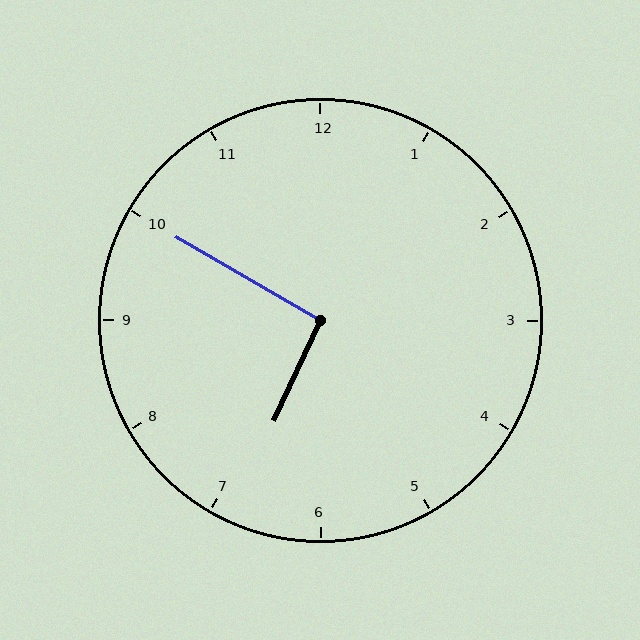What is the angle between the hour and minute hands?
Approximately 95 degrees.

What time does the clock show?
6:50.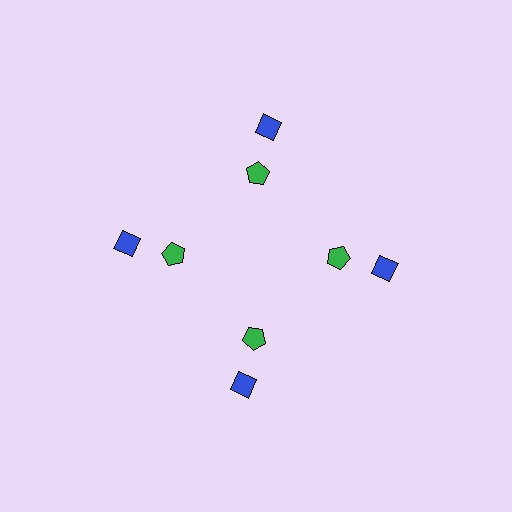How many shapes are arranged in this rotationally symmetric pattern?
There are 8 shapes, arranged in 4 groups of 2.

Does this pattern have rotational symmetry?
Yes, this pattern has 4-fold rotational symmetry. It looks the same after rotating 90 degrees around the center.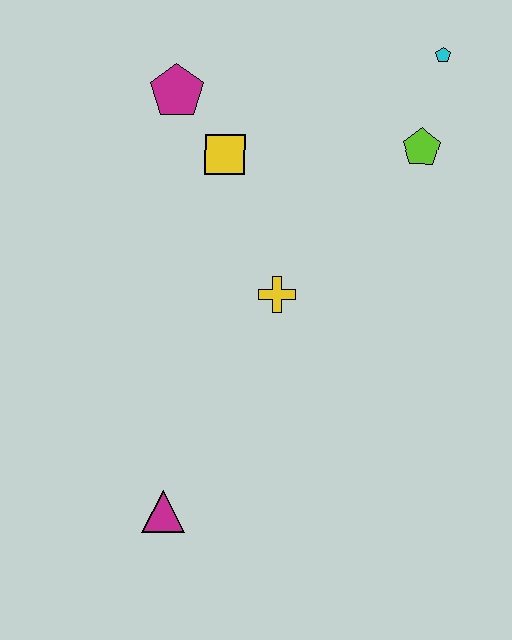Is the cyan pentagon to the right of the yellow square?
Yes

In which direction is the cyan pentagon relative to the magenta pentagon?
The cyan pentagon is to the right of the magenta pentagon.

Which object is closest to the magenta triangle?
The yellow cross is closest to the magenta triangle.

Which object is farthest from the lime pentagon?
The magenta triangle is farthest from the lime pentagon.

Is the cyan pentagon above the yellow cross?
Yes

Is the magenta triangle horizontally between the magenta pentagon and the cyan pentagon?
No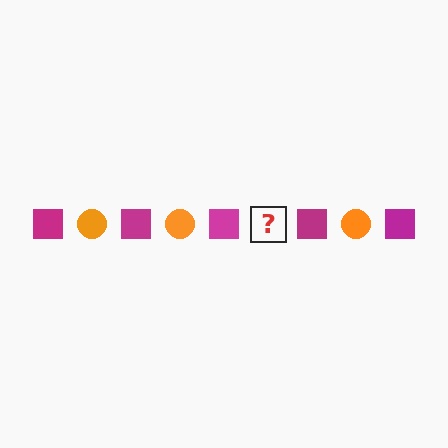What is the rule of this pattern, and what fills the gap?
The rule is that the pattern alternates between magenta square and orange circle. The gap should be filled with an orange circle.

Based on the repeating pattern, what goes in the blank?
The blank should be an orange circle.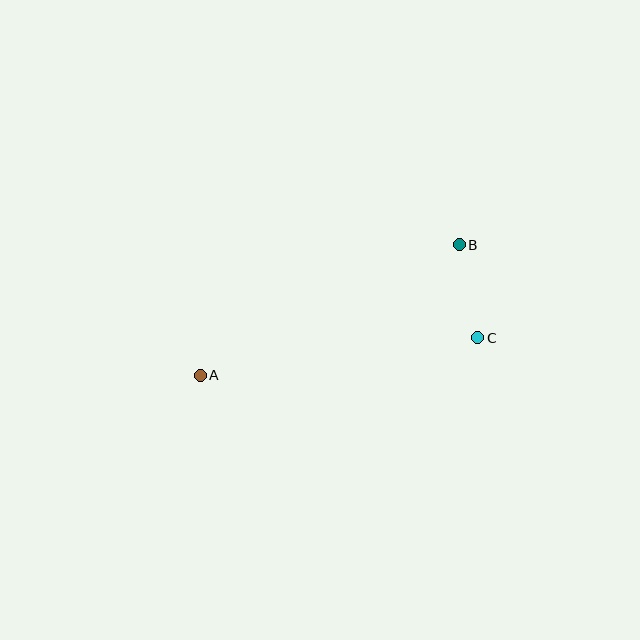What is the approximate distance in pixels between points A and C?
The distance between A and C is approximately 280 pixels.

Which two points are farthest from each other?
Points A and B are farthest from each other.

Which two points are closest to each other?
Points B and C are closest to each other.